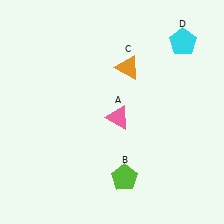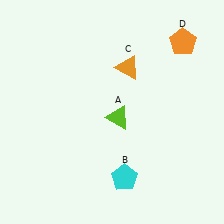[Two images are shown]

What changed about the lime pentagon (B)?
In Image 1, B is lime. In Image 2, it changed to cyan.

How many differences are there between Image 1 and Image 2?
There are 3 differences between the two images.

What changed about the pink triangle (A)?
In Image 1, A is pink. In Image 2, it changed to lime.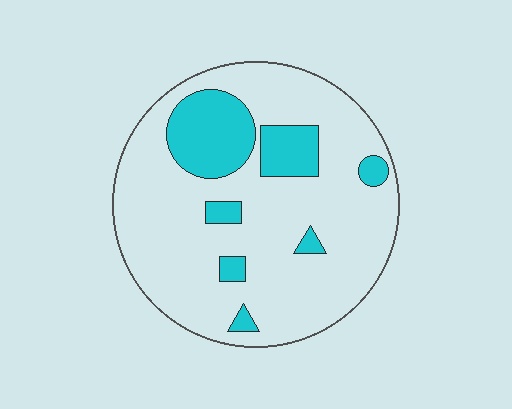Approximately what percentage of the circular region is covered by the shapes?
Approximately 20%.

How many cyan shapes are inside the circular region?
7.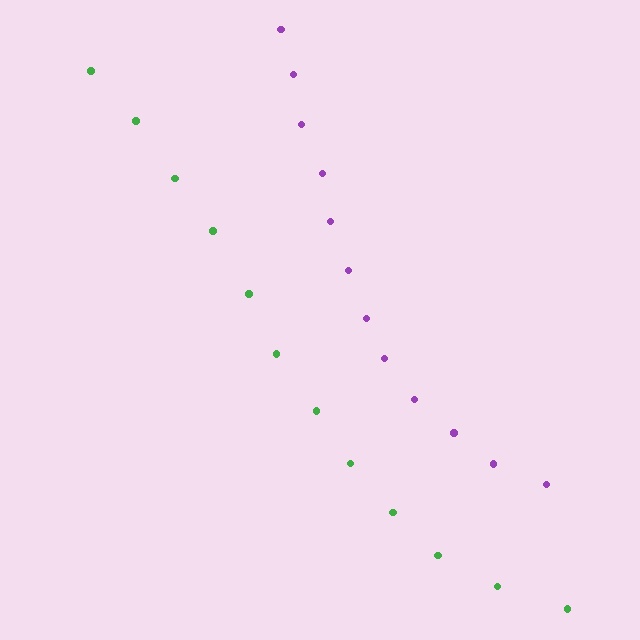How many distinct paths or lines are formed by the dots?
There are 2 distinct paths.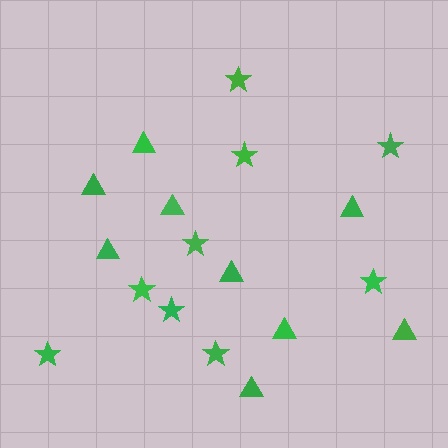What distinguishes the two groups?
There are 2 groups: one group of triangles (9) and one group of stars (9).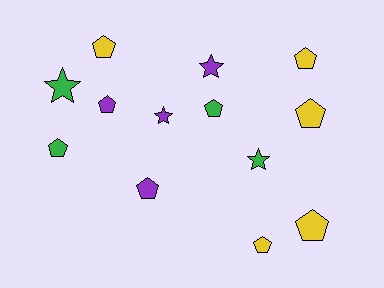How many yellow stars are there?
There are no yellow stars.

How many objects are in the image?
There are 13 objects.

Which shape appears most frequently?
Pentagon, with 9 objects.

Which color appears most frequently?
Yellow, with 5 objects.